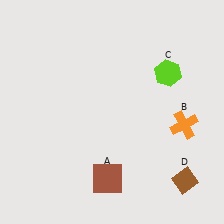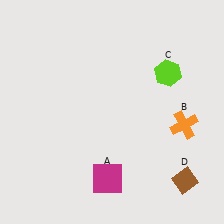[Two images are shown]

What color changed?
The square (A) changed from brown in Image 1 to magenta in Image 2.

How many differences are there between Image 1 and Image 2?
There is 1 difference between the two images.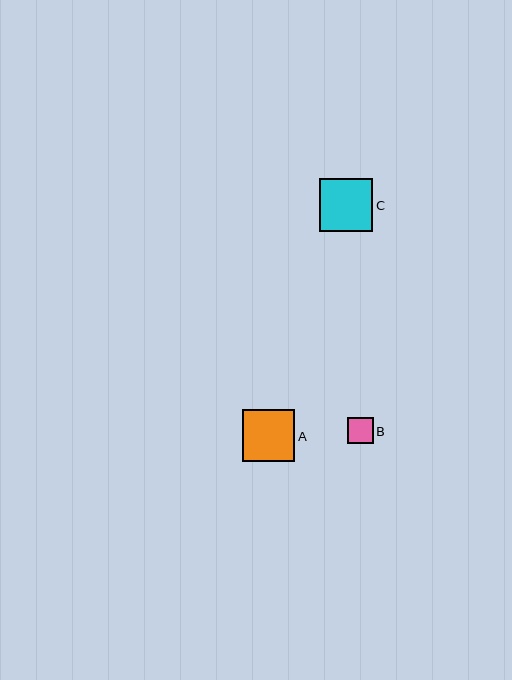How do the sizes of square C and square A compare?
Square C and square A are approximately the same size.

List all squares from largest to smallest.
From largest to smallest: C, A, B.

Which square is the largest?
Square C is the largest with a size of approximately 54 pixels.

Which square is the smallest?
Square B is the smallest with a size of approximately 25 pixels.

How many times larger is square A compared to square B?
Square A is approximately 2.1 times the size of square B.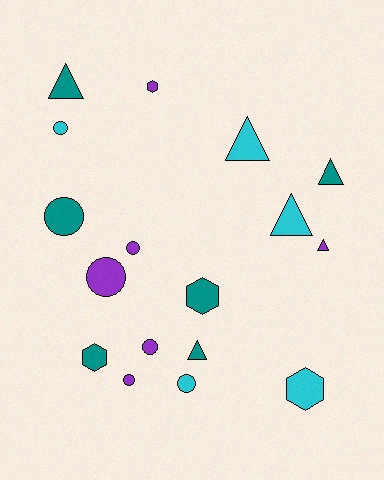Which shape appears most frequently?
Circle, with 7 objects.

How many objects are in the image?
There are 17 objects.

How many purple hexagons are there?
There is 1 purple hexagon.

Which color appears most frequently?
Teal, with 6 objects.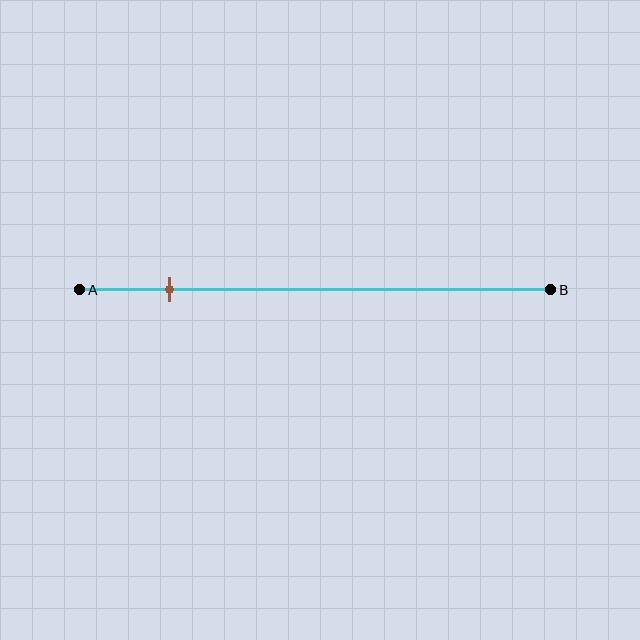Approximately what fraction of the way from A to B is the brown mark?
The brown mark is approximately 20% of the way from A to B.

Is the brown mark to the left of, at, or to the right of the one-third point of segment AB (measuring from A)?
The brown mark is to the left of the one-third point of segment AB.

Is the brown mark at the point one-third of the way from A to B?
No, the mark is at about 20% from A, not at the 33% one-third point.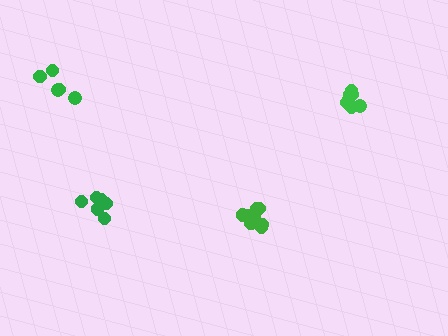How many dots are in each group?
Group 1: 8 dots, Group 2: 6 dots, Group 3: 5 dots, Group 4: 7 dots (26 total).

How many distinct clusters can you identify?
There are 4 distinct clusters.